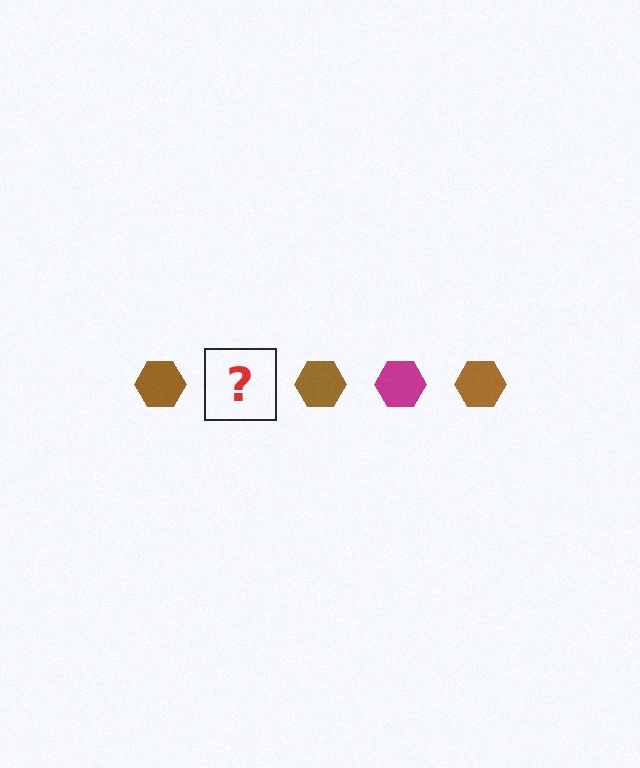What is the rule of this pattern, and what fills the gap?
The rule is that the pattern cycles through brown, magenta hexagons. The gap should be filled with a magenta hexagon.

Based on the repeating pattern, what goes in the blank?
The blank should be a magenta hexagon.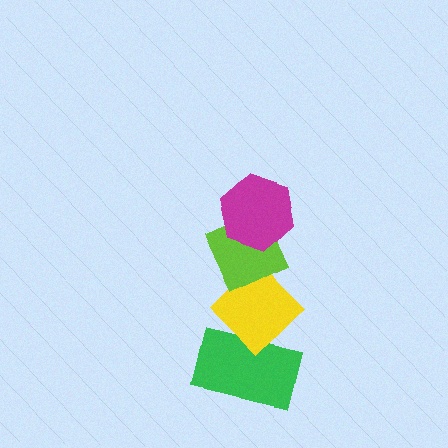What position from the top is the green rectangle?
The green rectangle is 4th from the top.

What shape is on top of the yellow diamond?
The lime diamond is on top of the yellow diamond.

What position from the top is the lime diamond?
The lime diamond is 2nd from the top.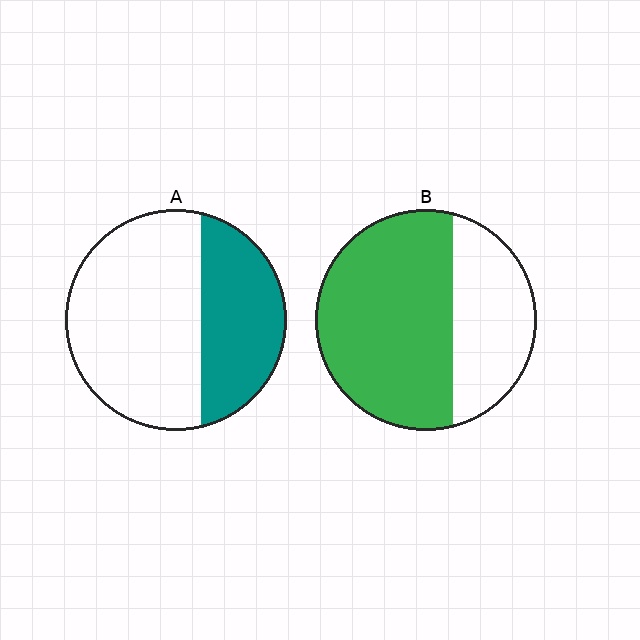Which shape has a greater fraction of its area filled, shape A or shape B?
Shape B.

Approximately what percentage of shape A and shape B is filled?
A is approximately 35% and B is approximately 65%.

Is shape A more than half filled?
No.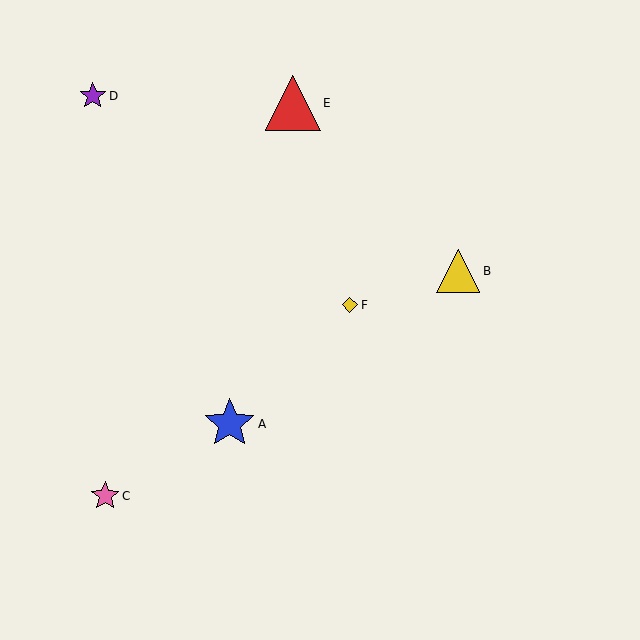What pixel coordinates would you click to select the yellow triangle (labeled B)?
Click at (458, 271) to select the yellow triangle B.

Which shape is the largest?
The red triangle (labeled E) is the largest.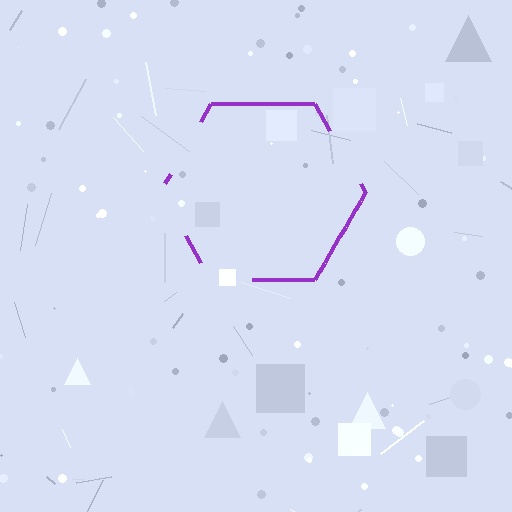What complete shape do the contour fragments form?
The contour fragments form a hexagon.